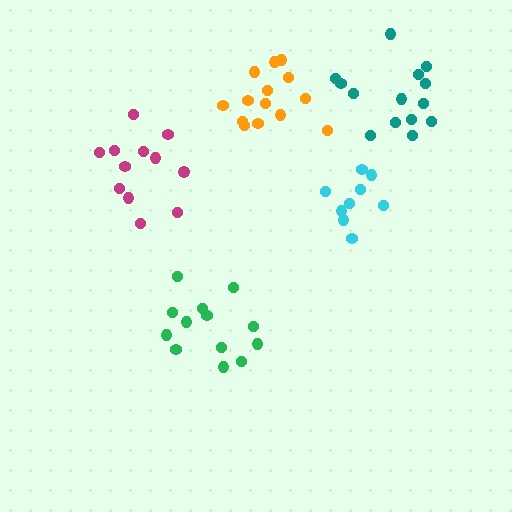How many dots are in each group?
Group 1: 14 dots, Group 2: 12 dots, Group 3: 9 dots, Group 4: 13 dots, Group 5: 14 dots (62 total).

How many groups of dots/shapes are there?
There are 5 groups.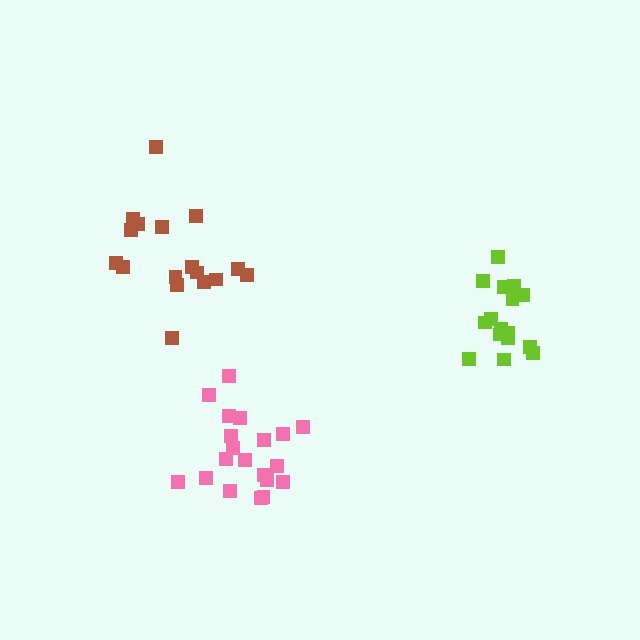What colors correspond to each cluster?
The clusters are colored: brown, lime, pink.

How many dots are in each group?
Group 1: 17 dots, Group 2: 16 dots, Group 3: 20 dots (53 total).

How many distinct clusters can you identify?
There are 3 distinct clusters.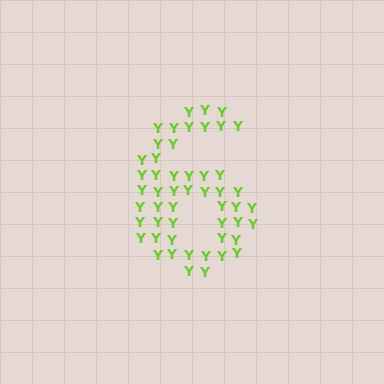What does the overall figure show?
The overall figure shows the digit 6.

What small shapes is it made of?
It is made of small letter Y's.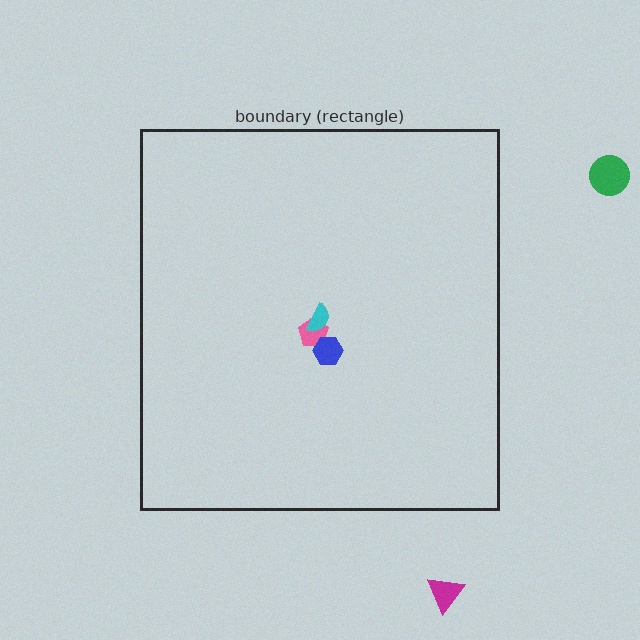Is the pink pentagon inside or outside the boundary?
Inside.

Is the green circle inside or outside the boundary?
Outside.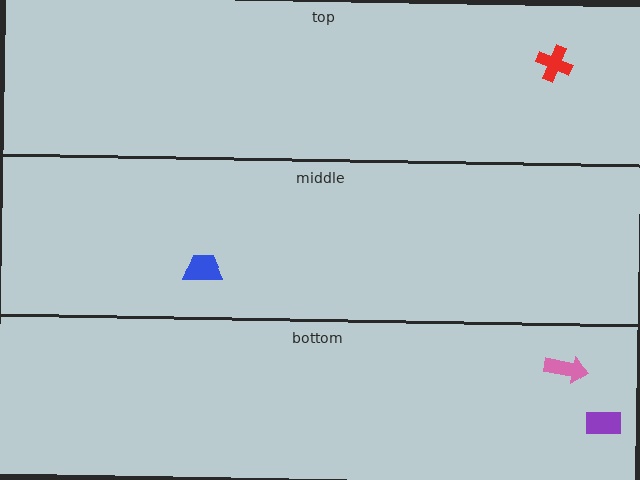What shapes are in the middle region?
The blue trapezoid.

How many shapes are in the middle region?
1.